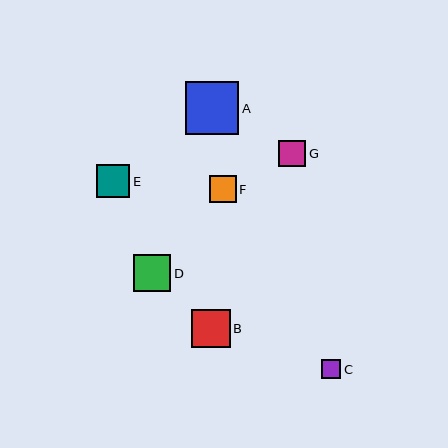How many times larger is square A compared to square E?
Square A is approximately 1.6 times the size of square E.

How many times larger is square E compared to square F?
Square E is approximately 1.2 times the size of square F.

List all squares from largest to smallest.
From largest to smallest: A, B, D, E, F, G, C.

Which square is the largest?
Square A is the largest with a size of approximately 53 pixels.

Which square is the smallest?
Square C is the smallest with a size of approximately 19 pixels.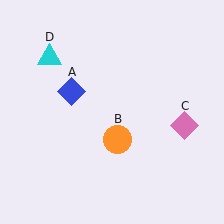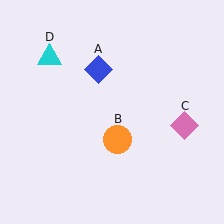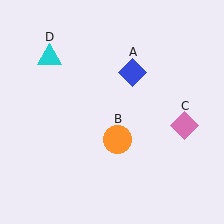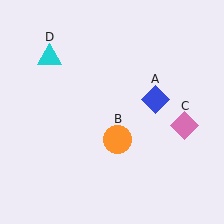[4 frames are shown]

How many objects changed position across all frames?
1 object changed position: blue diamond (object A).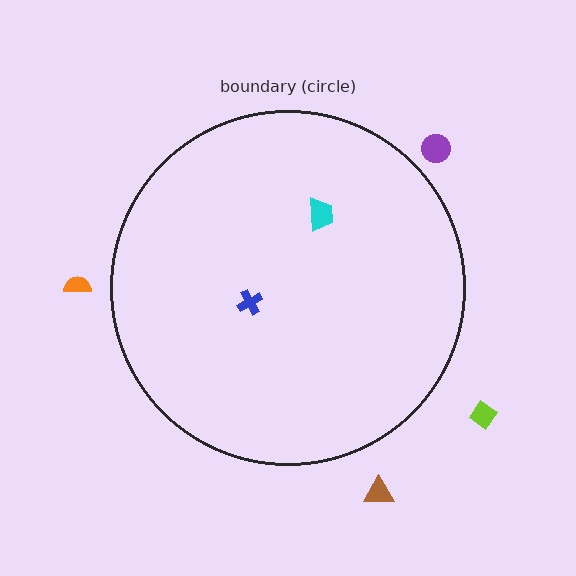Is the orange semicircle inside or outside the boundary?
Outside.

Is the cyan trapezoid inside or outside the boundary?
Inside.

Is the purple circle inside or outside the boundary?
Outside.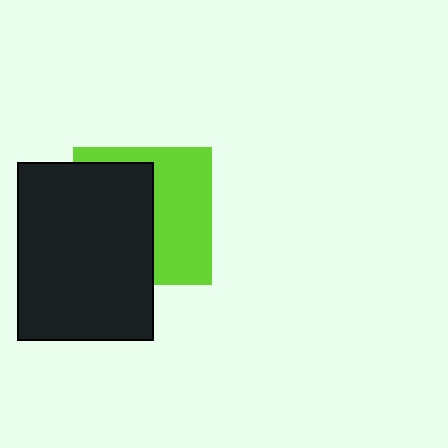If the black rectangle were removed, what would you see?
You would see the complete lime square.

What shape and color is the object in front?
The object in front is a black rectangle.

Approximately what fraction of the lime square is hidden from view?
Roughly 52% of the lime square is hidden behind the black rectangle.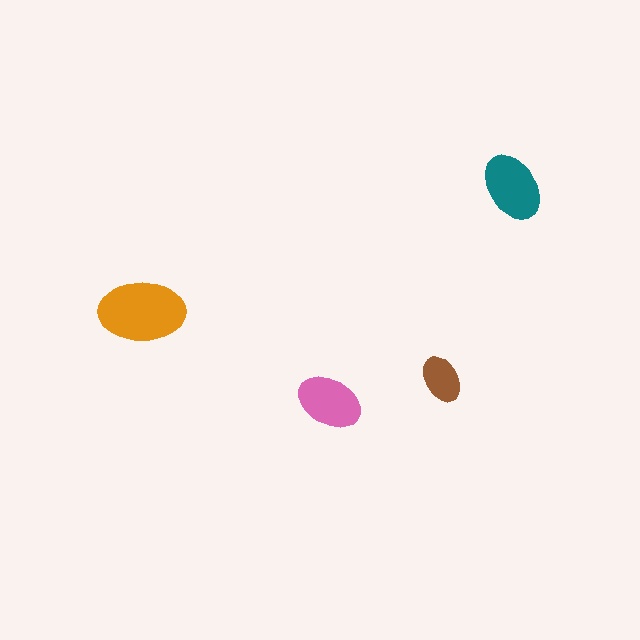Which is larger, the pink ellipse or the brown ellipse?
The pink one.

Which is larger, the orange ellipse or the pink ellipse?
The orange one.